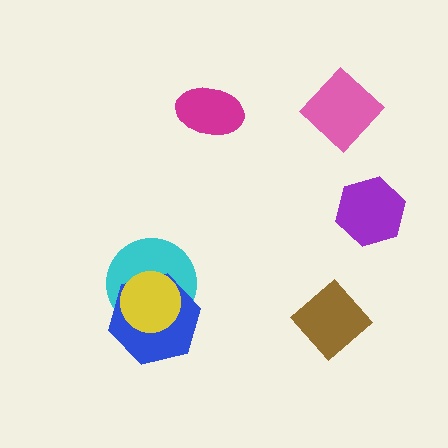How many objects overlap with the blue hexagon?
2 objects overlap with the blue hexagon.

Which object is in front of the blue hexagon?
The yellow circle is in front of the blue hexagon.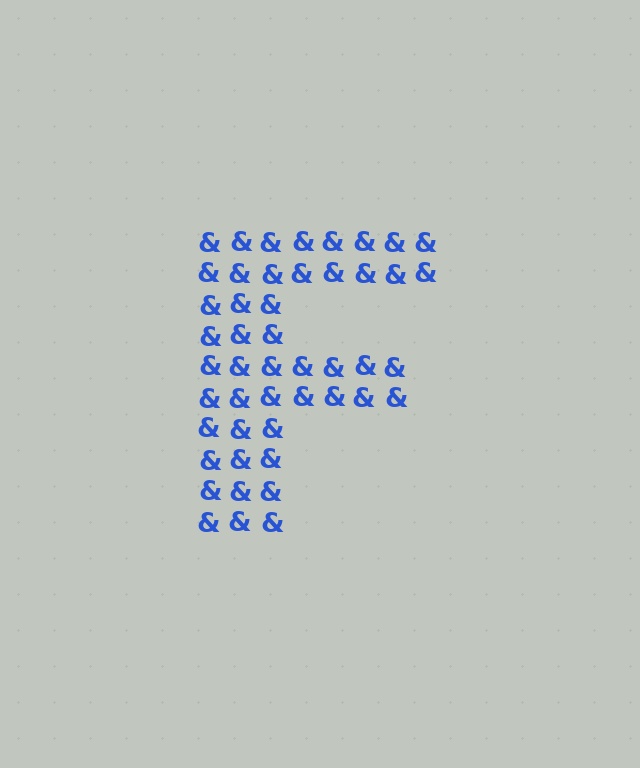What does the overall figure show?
The overall figure shows the letter F.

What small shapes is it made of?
It is made of small ampersands.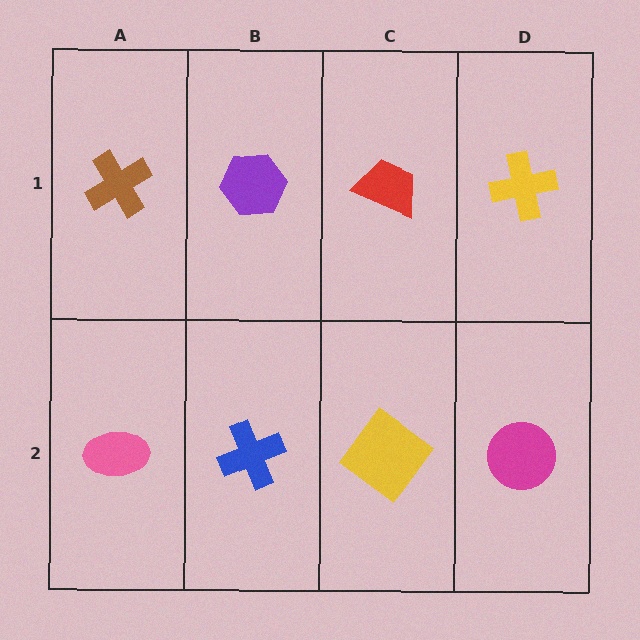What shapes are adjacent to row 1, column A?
A pink ellipse (row 2, column A), a purple hexagon (row 1, column B).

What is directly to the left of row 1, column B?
A brown cross.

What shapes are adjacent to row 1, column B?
A blue cross (row 2, column B), a brown cross (row 1, column A), a red trapezoid (row 1, column C).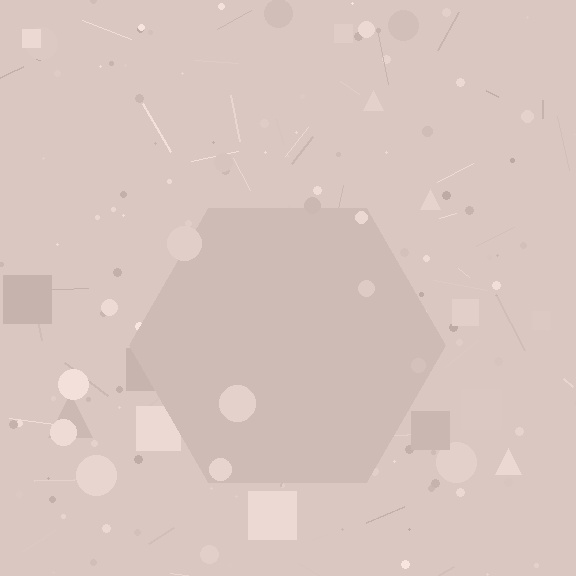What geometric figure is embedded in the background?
A hexagon is embedded in the background.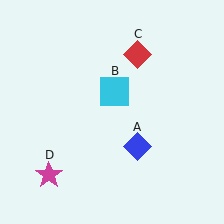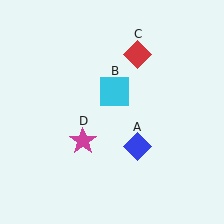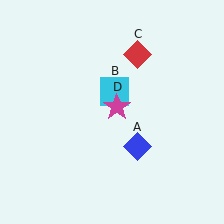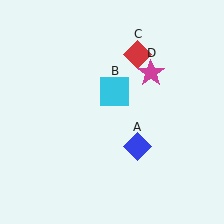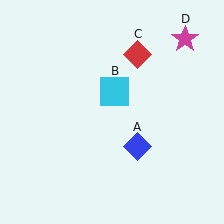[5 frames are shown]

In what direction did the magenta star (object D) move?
The magenta star (object D) moved up and to the right.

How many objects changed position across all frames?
1 object changed position: magenta star (object D).